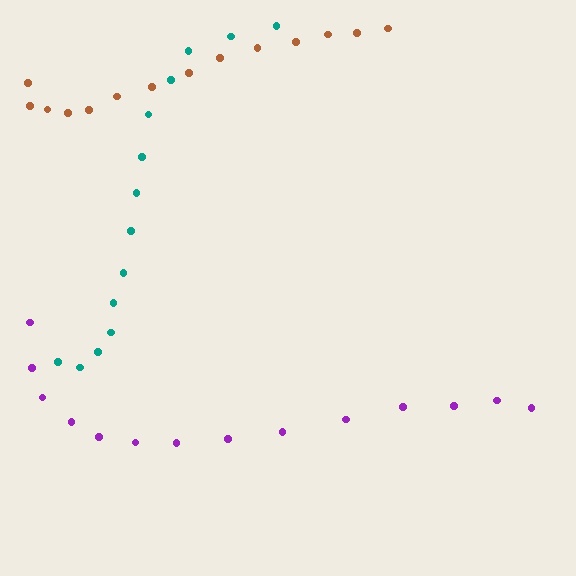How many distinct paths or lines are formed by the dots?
There are 3 distinct paths.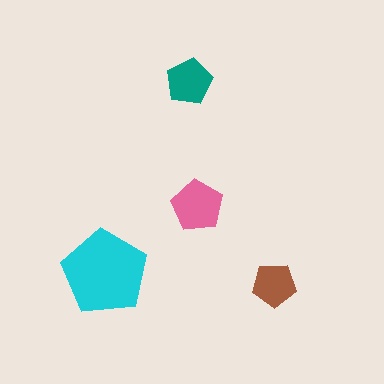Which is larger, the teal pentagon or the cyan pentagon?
The cyan one.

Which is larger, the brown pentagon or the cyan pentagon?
The cyan one.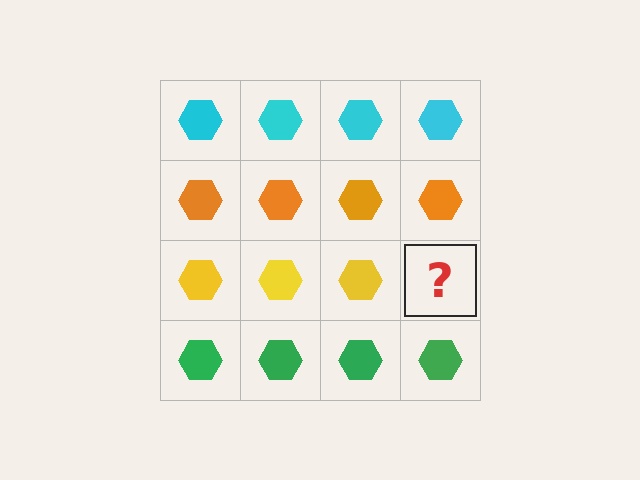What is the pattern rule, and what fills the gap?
The rule is that each row has a consistent color. The gap should be filled with a yellow hexagon.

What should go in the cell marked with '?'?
The missing cell should contain a yellow hexagon.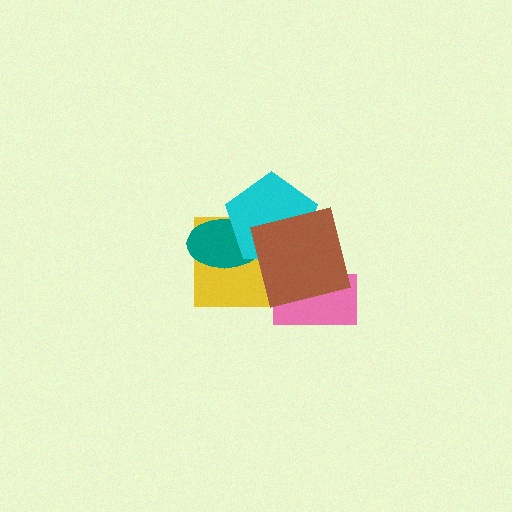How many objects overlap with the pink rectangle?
1 object overlaps with the pink rectangle.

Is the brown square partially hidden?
No, no other shape covers it.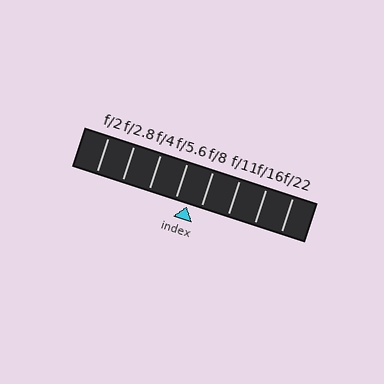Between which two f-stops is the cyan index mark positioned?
The index mark is between f/5.6 and f/8.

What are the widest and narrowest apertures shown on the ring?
The widest aperture shown is f/2 and the narrowest is f/22.